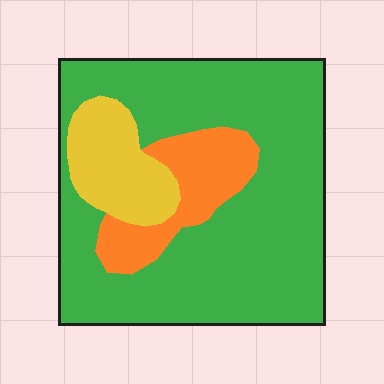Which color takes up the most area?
Green, at roughly 70%.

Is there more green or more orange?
Green.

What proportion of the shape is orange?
Orange covers 14% of the shape.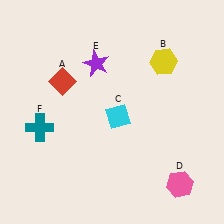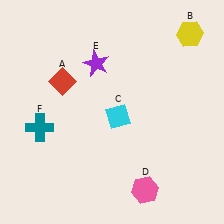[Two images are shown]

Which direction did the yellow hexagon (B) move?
The yellow hexagon (B) moved up.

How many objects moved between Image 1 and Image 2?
2 objects moved between the two images.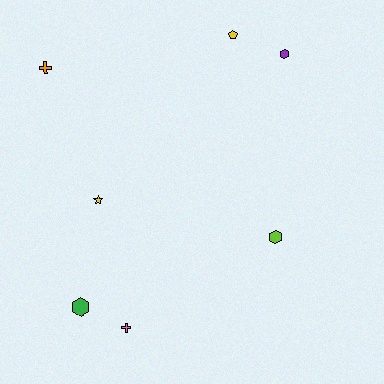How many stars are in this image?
There is 1 star.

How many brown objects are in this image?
There are no brown objects.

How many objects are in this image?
There are 7 objects.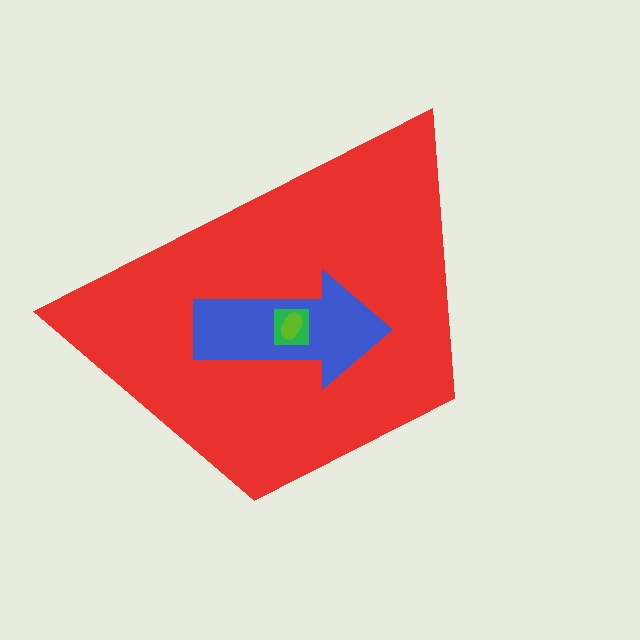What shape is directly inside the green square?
The lime ellipse.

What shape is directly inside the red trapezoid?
The blue arrow.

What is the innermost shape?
The lime ellipse.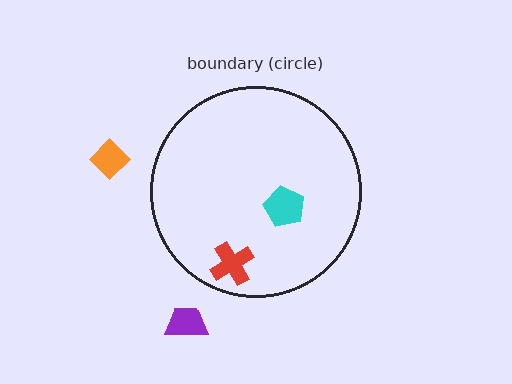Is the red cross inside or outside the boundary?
Inside.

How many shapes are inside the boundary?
2 inside, 2 outside.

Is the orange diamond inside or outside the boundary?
Outside.